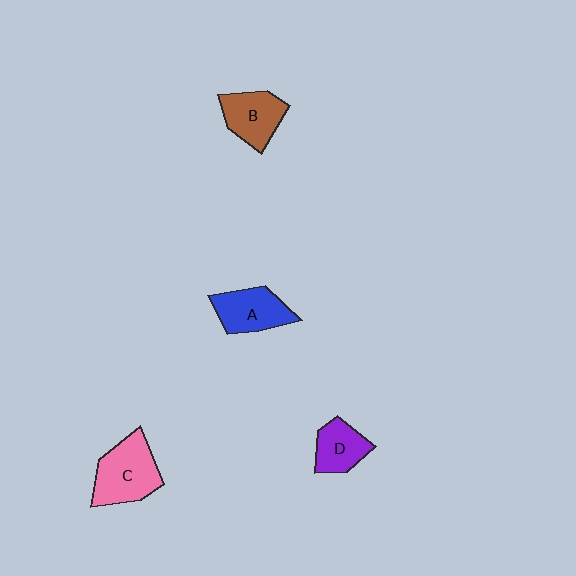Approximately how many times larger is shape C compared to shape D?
Approximately 1.6 times.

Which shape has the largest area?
Shape C (pink).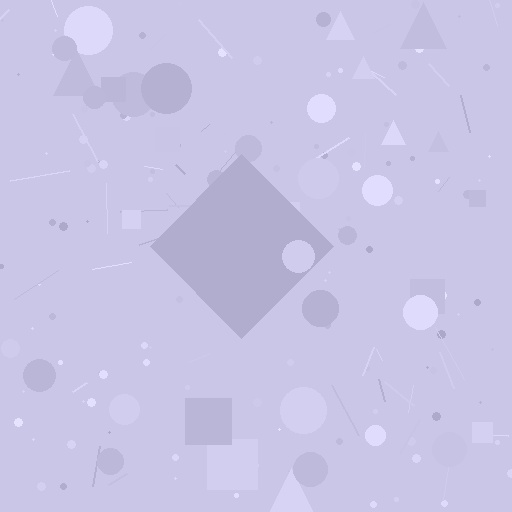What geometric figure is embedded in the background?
A diamond is embedded in the background.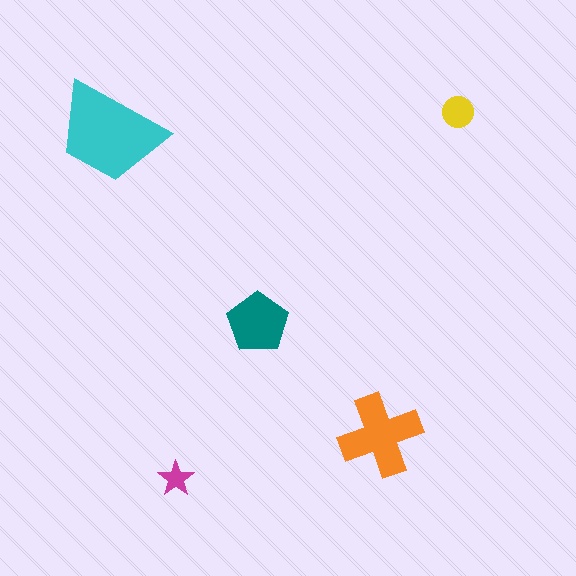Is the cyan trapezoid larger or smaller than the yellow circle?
Larger.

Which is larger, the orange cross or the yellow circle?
The orange cross.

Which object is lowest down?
The magenta star is bottommost.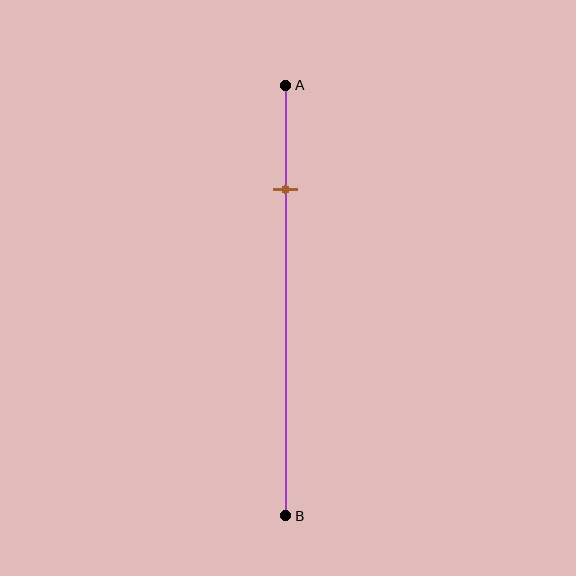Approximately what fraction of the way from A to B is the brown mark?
The brown mark is approximately 25% of the way from A to B.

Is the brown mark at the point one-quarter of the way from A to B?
Yes, the mark is approximately at the one-quarter point.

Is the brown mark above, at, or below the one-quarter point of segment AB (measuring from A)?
The brown mark is approximately at the one-quarter point of segment AB.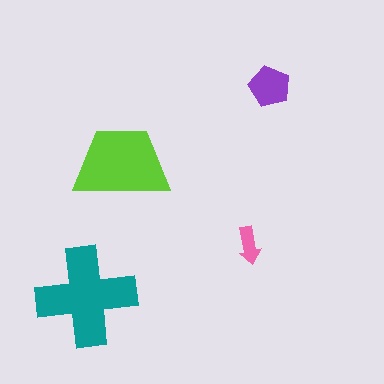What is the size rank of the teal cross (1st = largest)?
1st.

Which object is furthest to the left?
The teal cross is leftmost.